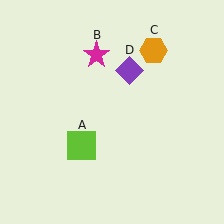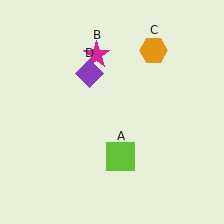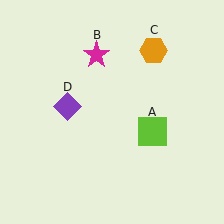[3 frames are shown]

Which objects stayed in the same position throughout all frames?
Magenta star (object B) and orange hexagon (object C) remained stationary.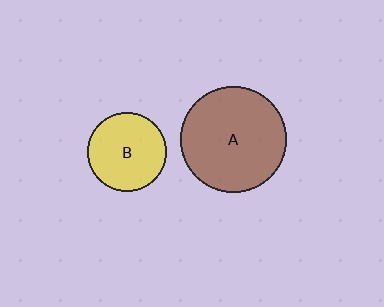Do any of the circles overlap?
No, none of the circles overlap.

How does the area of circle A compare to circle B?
Approximately 1.8 times.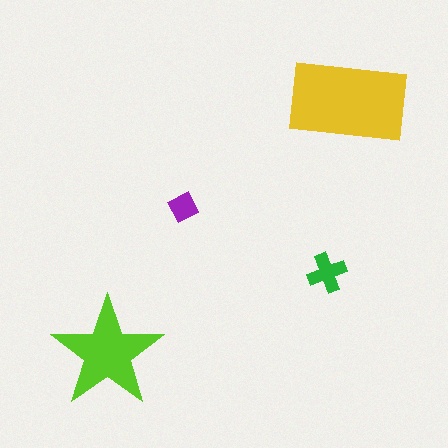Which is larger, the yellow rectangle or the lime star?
The yellow rectangle.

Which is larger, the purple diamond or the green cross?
The green cross.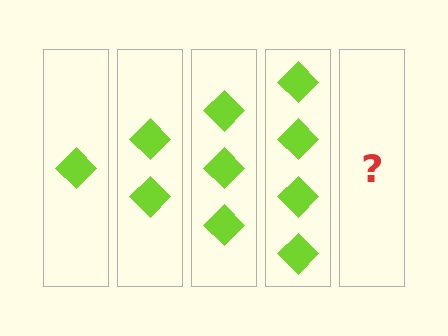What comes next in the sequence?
The next element should be 5 diamonds.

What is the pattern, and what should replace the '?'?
The pattern is that each step adds one more diamond. The '?' should be 5 diamonds.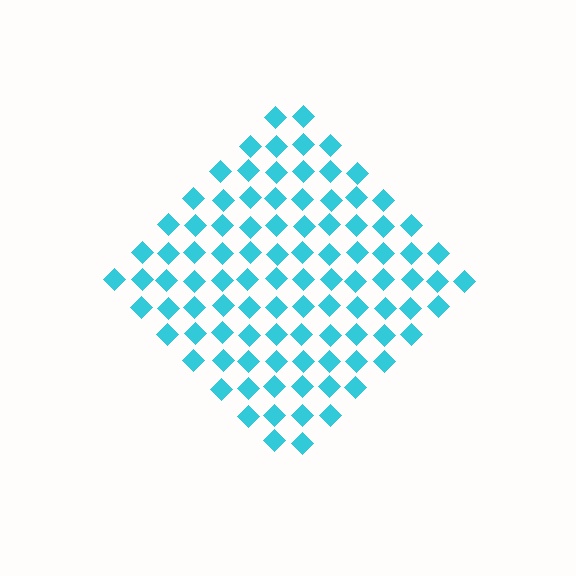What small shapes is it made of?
It is made of small diamonds.